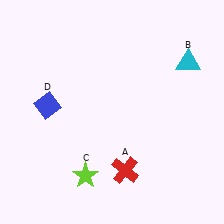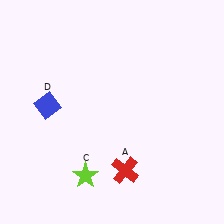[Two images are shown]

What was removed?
The cyan triangle (B) was removed in Image 2.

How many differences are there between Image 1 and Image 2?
There is 1 difference between the two images.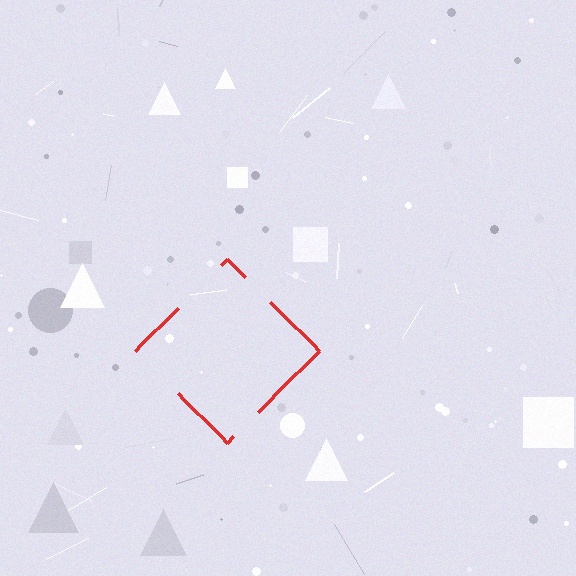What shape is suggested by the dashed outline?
The dashed outline suggests a diamond.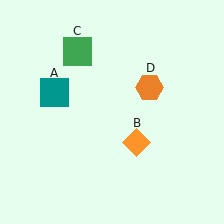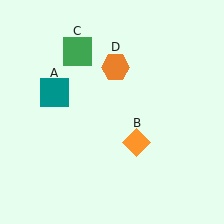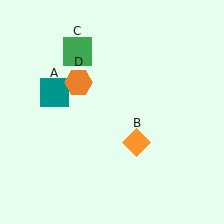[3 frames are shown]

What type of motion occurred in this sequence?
The orange hexagon (object D) rotated counterclockwise around the center of the scene.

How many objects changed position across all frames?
1 object changed position: orange hexagon (object D).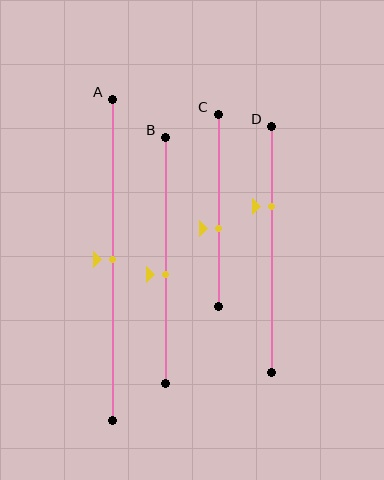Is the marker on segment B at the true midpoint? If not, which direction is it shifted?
No, the marker on segment B is shifted downward by about 6% of the segment length.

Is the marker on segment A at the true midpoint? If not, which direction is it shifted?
Yes, the marker on segment A is at the true midpoint.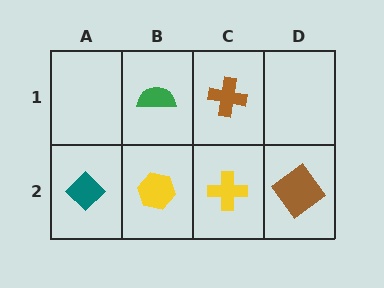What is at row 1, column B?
A green semicircle.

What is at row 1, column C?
A brown cross.